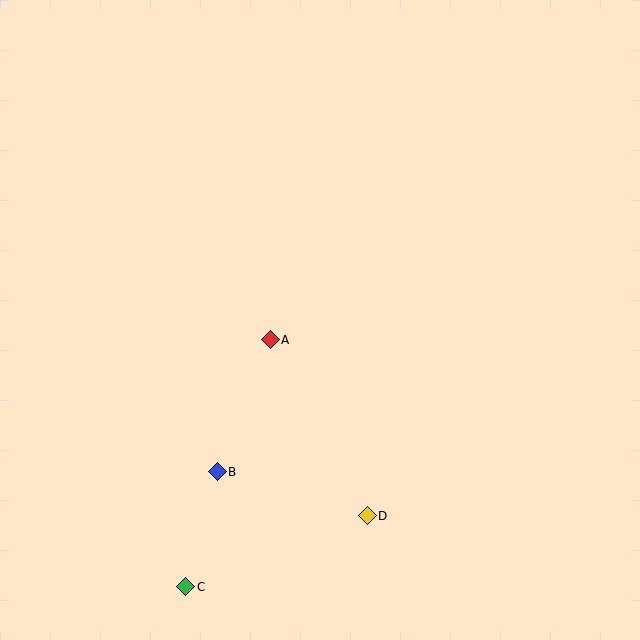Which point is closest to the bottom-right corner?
Point D is closest to the bottom-right corner.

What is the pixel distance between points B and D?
The distance between B and D is 156 pixels.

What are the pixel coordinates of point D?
Point D is at (367, 516).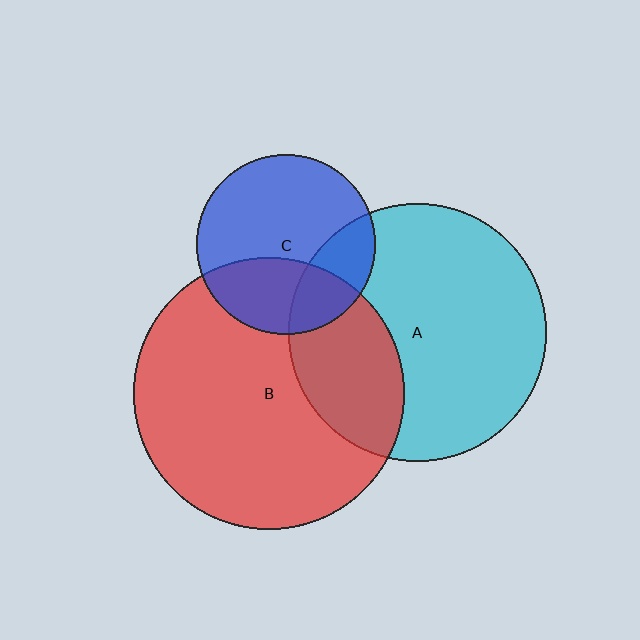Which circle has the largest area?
Circle B (red).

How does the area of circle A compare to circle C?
Approximately 2.1 times.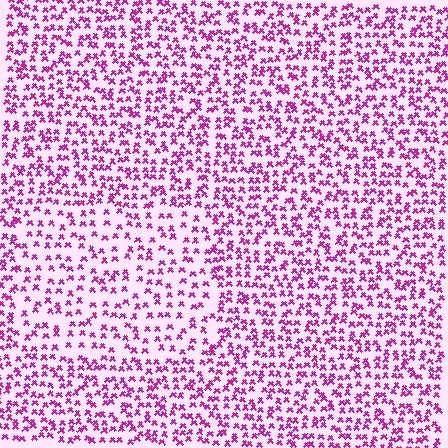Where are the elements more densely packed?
The elements are more densely packed outside the rectangle boundary.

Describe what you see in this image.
The image contains small magenta elements arranged at two different densities. A rectangle-shaped region is visible where the elements are less densely packed than the surrounding area.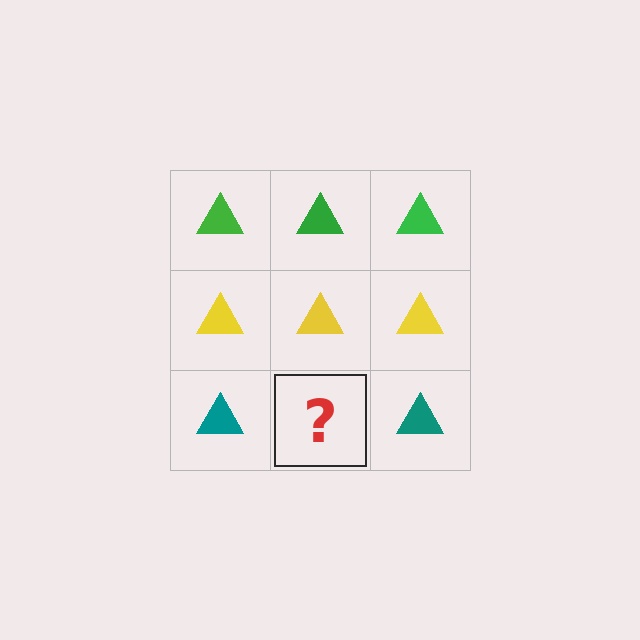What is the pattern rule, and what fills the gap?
The rule is that each row has a consistent color. The gap should be filled with a teal triangle.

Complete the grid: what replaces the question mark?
The question mark should be replaced with a teal triangle.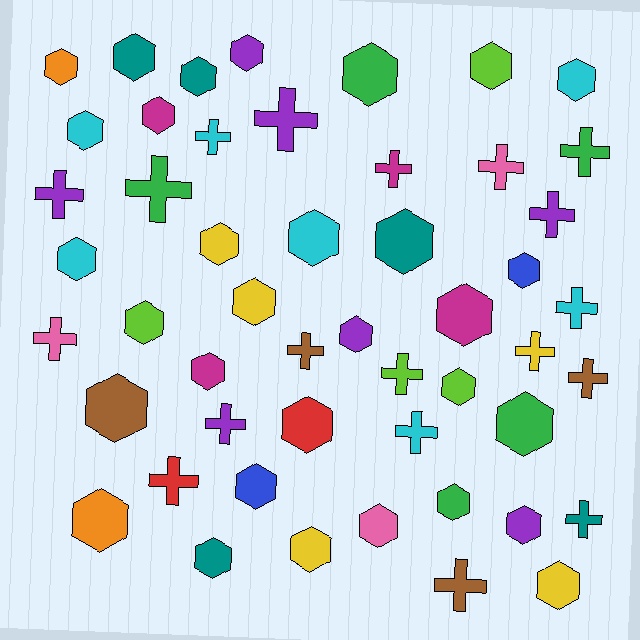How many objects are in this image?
There are 50 objects.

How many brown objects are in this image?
There are 4 brown objects.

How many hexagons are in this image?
There are 31 hexagons.